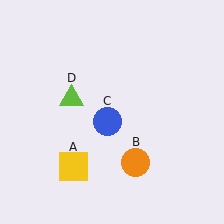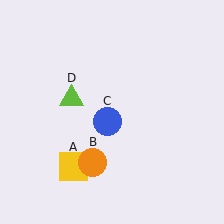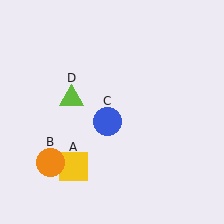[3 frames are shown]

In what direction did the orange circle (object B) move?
The orange circle (object B) moved left.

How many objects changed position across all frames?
1 object changed position: orange circle (object B).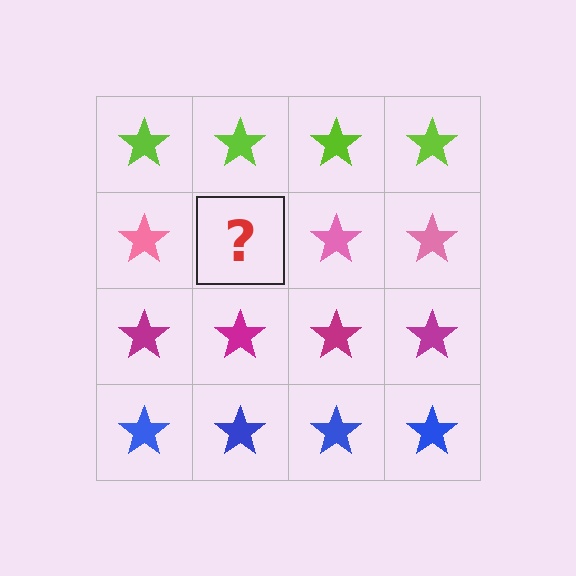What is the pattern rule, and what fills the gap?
The rule is that each row has a consistent color. The gap should be filled with a pink star.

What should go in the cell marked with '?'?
The missing cell should contain a pink star.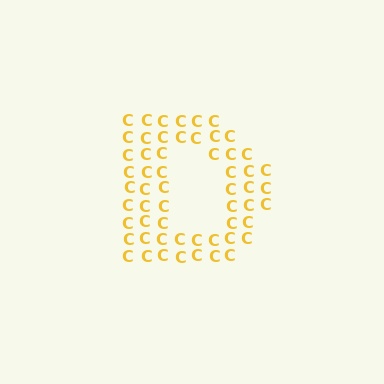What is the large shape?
The large shape is the letter D.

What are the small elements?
The small elements are letter C's.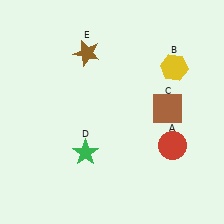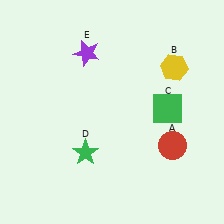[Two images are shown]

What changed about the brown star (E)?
In Image 1, E is brown. In Image 2, it changed to purple.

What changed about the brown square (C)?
In Image 1, C is brown. In Image 2, it changed to green.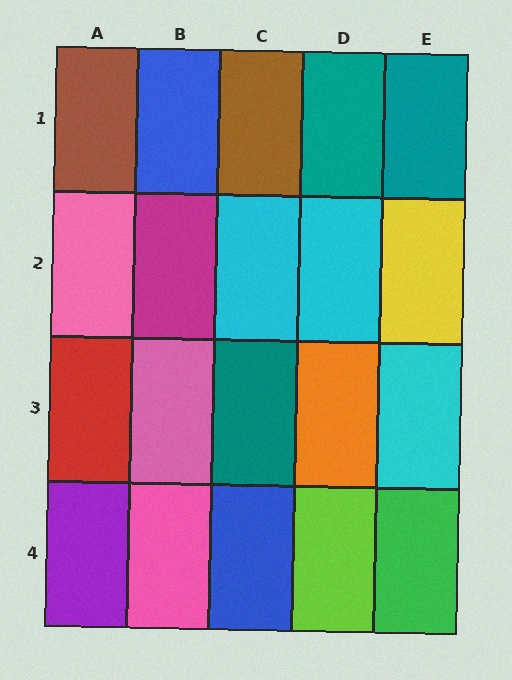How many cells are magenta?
1 cell is magenta.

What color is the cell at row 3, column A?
Red.